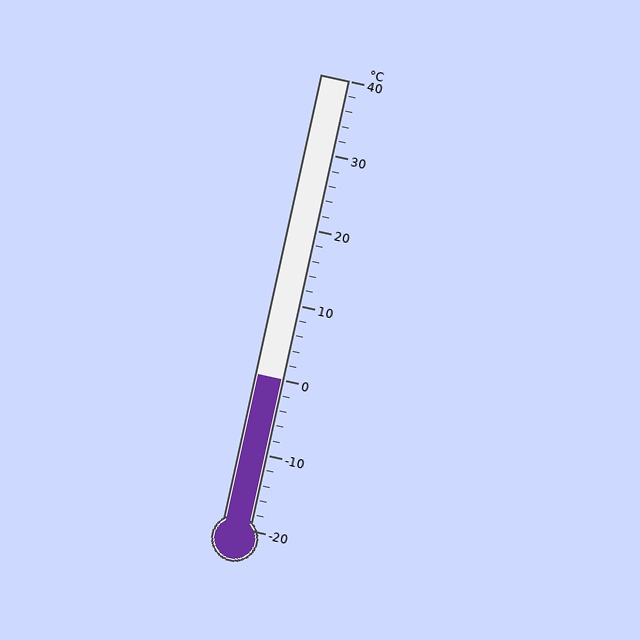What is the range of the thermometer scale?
The thermometer scale ranges from -20°C to 40°C.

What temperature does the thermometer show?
The thermometer shows approximately 0°C.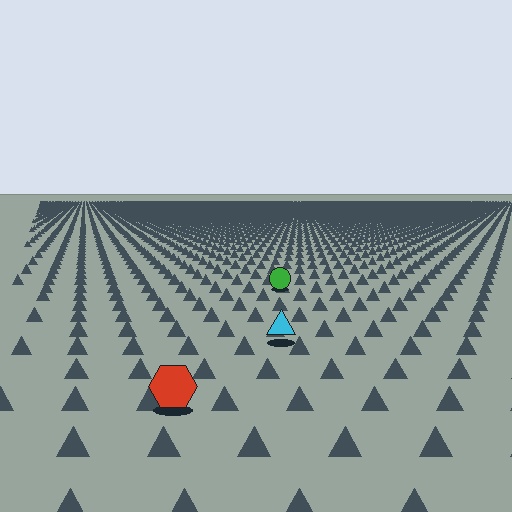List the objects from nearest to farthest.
From nearest to farthest: the red hexagon, the cyan triangle, the green circle.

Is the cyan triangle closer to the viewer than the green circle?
Yes. The cyan triangle is closer — you can tell from the texture gradient: the ground texture is coarser near it.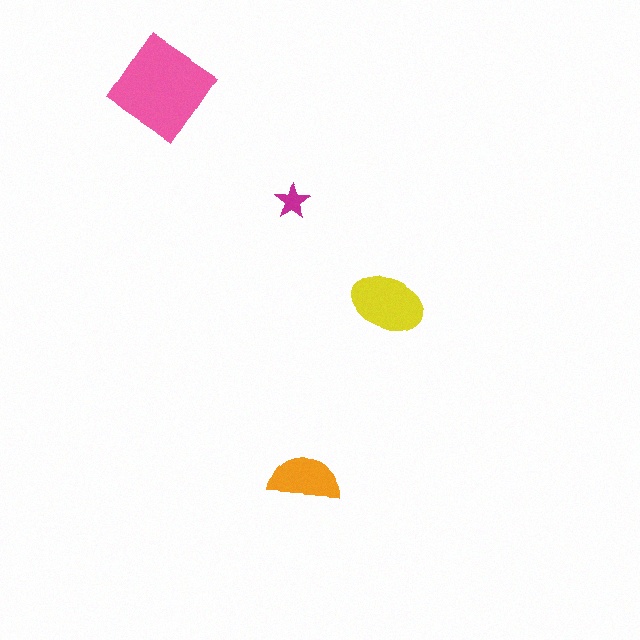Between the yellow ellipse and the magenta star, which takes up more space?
The yellow ellipse.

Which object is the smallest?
The magenta star.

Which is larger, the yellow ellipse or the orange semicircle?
The yellow ellipse.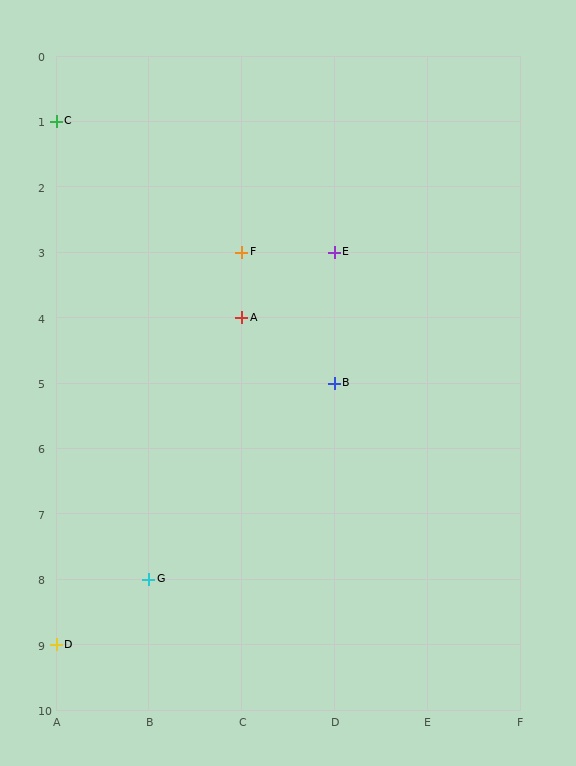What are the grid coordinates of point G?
Point G is at grid coordinates (B, 8).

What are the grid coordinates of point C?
Point C is at grid coordinates (A, 1).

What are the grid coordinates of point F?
Point F is at grid coordinates (C, 3).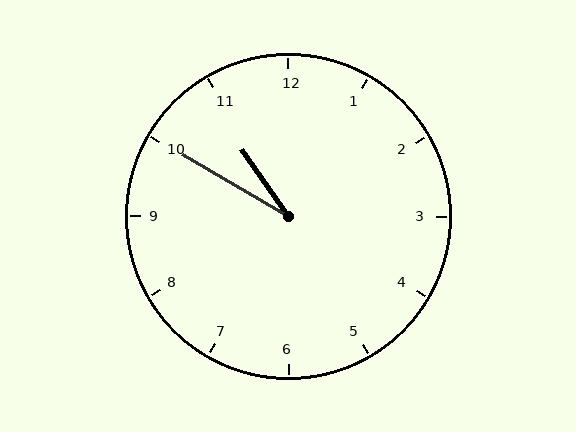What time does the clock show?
10:50.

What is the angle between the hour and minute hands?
Approximately 25 degrees.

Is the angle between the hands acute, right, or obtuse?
It is acute.